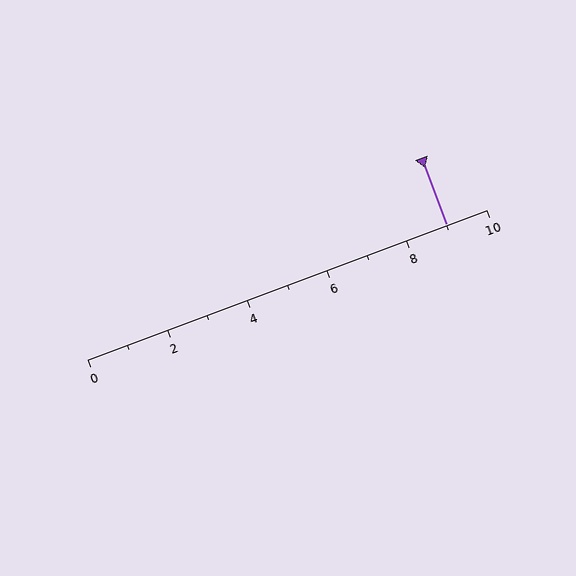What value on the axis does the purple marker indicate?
The marker indicates approximately 9.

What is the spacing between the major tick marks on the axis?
The major ticks are spaced 2 apart.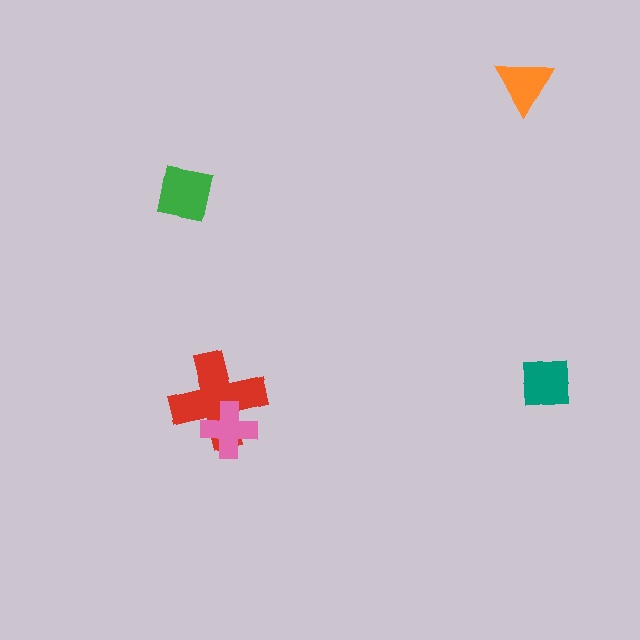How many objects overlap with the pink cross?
1 object overlaps with the pink cross.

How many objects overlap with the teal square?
0 objects overlap with the teal square.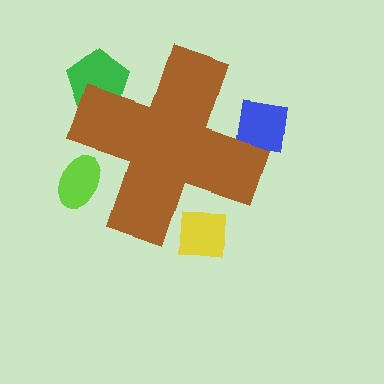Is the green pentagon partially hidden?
Yes, the green pentagon is partially hidden behind the brown cross.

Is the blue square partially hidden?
Yes, the blue square is partially hidden behind the brown cross.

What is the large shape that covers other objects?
A brown cross.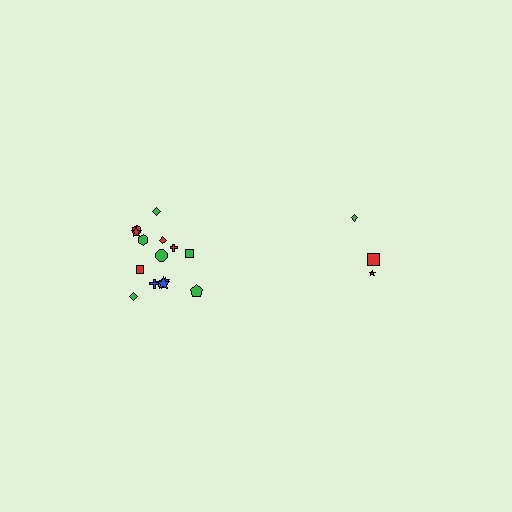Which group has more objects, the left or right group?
The left group.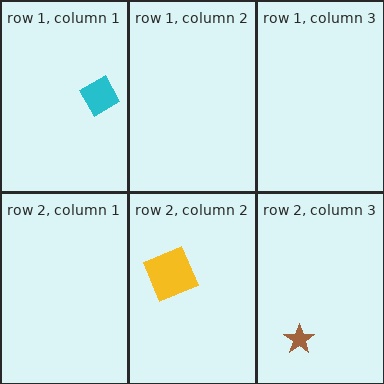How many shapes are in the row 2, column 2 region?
1.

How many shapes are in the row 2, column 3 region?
1.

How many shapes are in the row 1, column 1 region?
1.